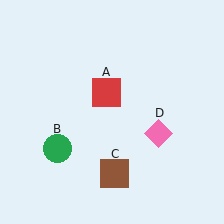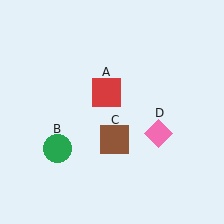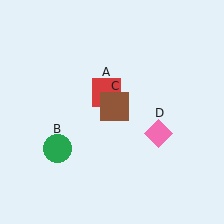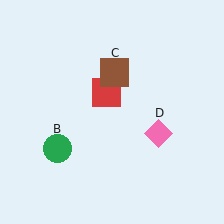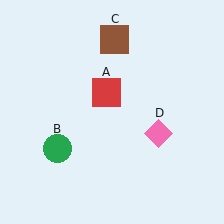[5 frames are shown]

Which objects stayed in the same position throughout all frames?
Red square (object A) and green circle (object B) and pink diamond (object D) remained stationary.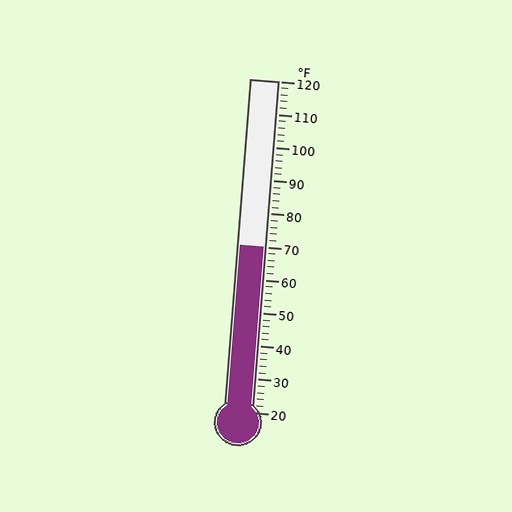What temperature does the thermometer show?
The thermometer shows approximately 70°F.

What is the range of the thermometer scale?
The thermometer scale ranges from 20°F to 120°F.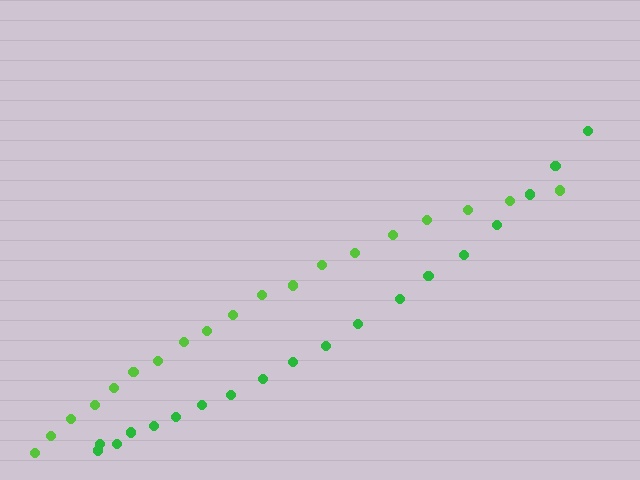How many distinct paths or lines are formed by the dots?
There are 2 distinct paths.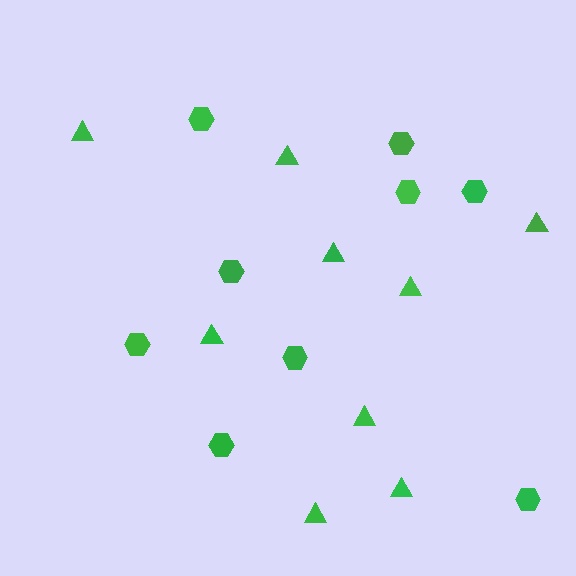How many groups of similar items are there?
There are 2 groups: one group of triangles (9) and one group of hexagons (9).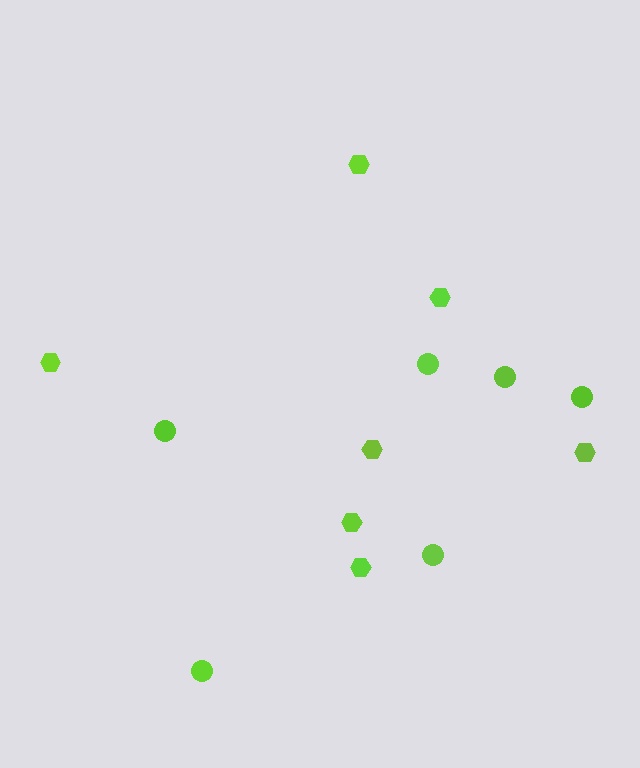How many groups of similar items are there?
There are 2 groups: one group of circles (6) and one group of hexagons (7).